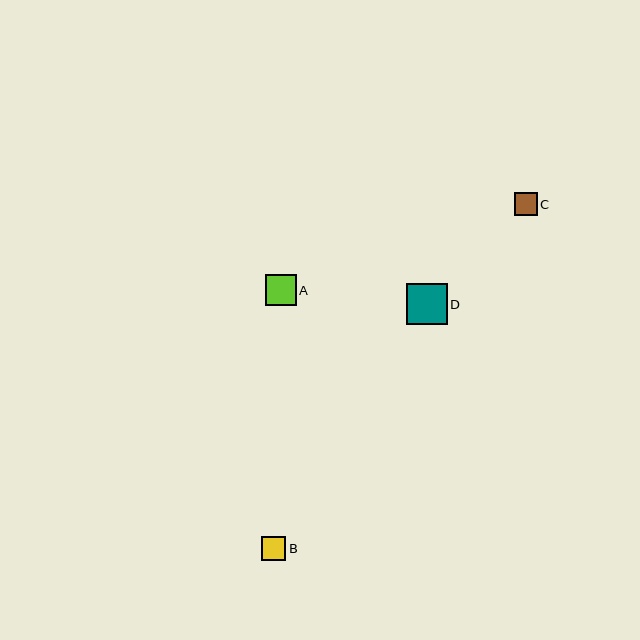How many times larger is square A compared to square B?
Square A is approximately 1.3 times the size of square B.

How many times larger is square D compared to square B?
Square D is approximately 1.7 times the size of square B.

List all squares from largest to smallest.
From largest to smallest: D, A, B, C.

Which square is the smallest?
Square C is the smallest with a size of approximately 22 pixels.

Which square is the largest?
Square D is the largest with a size of approximately 41 pixels.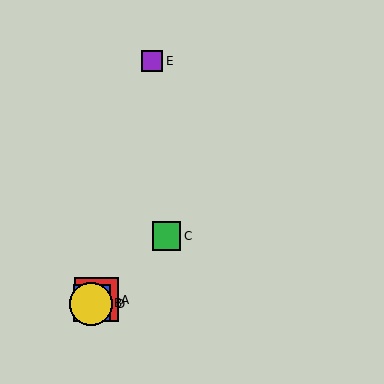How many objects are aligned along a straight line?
4 objects (A, B, C, D) are aligned along a straight line.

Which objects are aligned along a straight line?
Objects A, B, C, D are aligned along a straight line.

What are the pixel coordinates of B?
Object B is at (92, 303).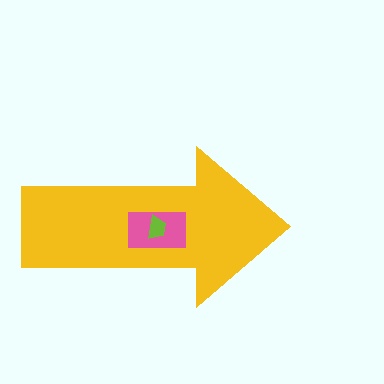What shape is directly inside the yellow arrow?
The pink rectangle.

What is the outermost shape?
The yellow arrow.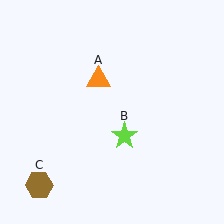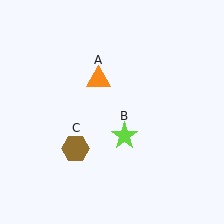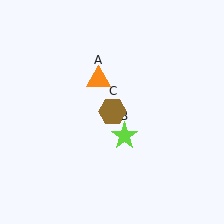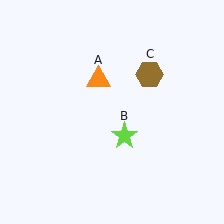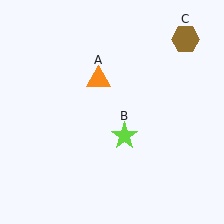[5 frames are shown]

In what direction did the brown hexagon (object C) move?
The brown hexagon (object C) moved up and to the right.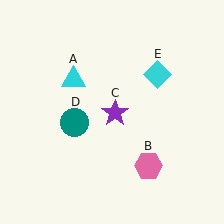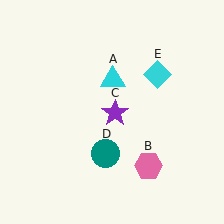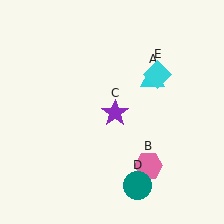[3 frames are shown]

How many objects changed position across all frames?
2 objects changed position: cyan triangle (object A), teal circle (object D).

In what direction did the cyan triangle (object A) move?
The cyan triangle (object A) moved right.